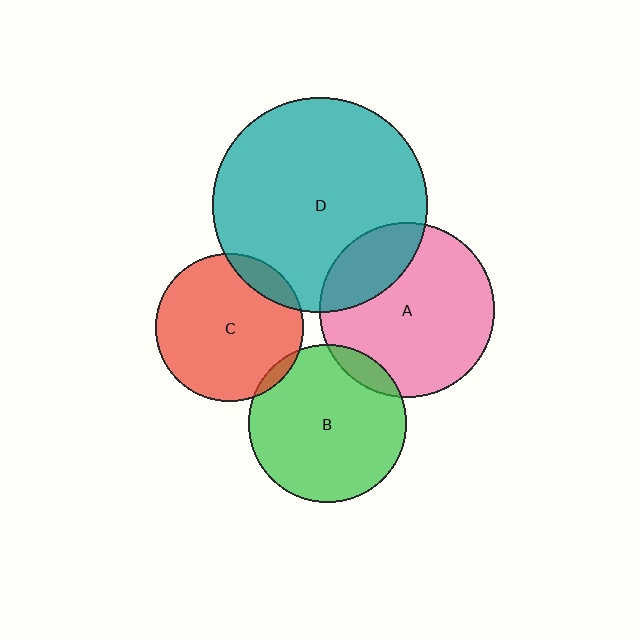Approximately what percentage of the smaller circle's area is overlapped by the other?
Approximately 25%.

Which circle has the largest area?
Circle D (teal).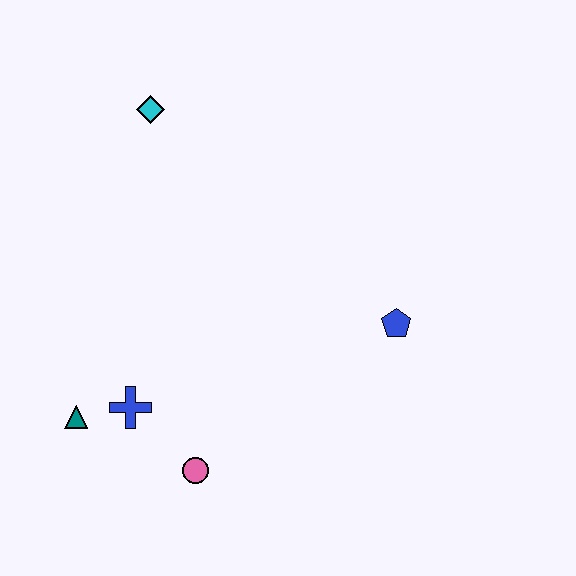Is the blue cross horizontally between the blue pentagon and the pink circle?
No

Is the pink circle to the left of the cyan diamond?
No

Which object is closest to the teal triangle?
The blue cross is closest to the teal triangle.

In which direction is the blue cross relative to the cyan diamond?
The blue cross is below the cyan diamond.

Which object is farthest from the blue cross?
The cyan diamond is farthest from the blue cross.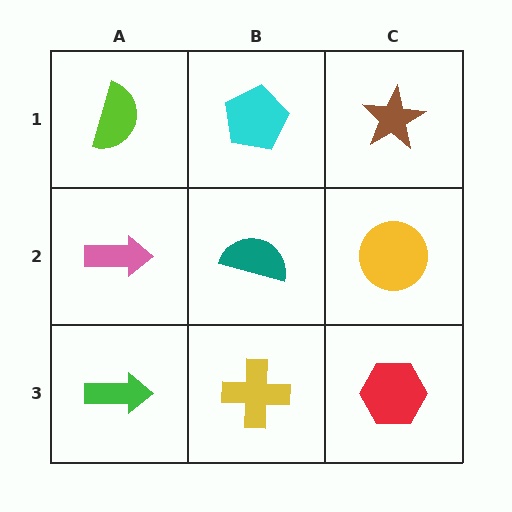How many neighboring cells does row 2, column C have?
3.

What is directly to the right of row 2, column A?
A teal semicircle.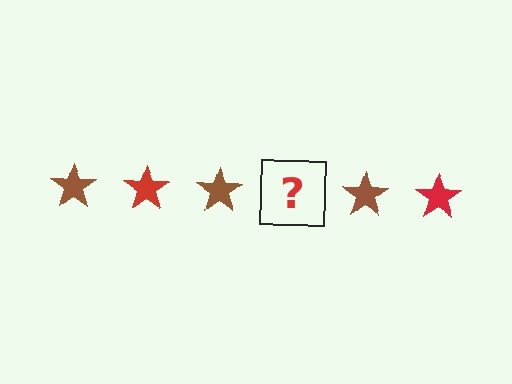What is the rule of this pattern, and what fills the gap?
The rule is that the pattern cycles through brown, red stars. The gap should be filled with a red star.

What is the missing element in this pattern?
The missing element is a red star.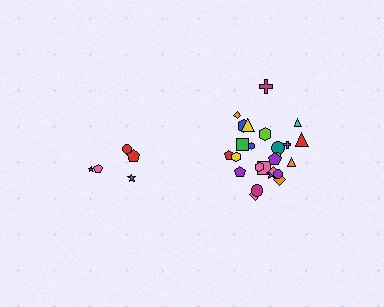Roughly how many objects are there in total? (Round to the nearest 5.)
Roughly 30 objects in total.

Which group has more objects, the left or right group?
The right group.